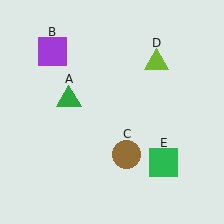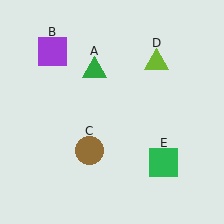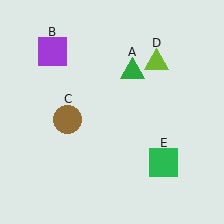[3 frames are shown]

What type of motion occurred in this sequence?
The green triangle (object A), brown circle (object C) rotated clockwise around the center of the scene.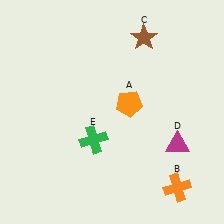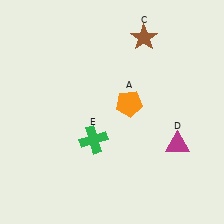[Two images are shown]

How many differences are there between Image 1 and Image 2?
There is 1 difference between the two images.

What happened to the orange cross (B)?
The orange cross (B) was removed in Image 2. It was in the bottom-right area of Image 1.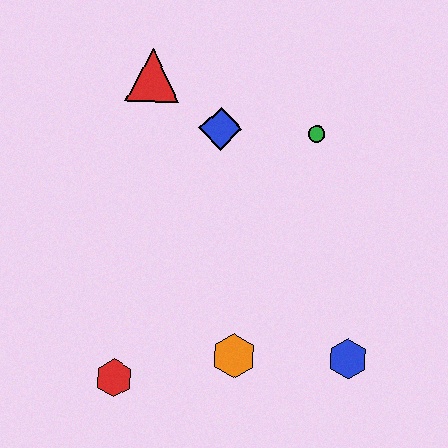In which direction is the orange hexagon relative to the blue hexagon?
The orange hexagon is to the left of the blue hexagon.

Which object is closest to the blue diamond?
The red triangle is closest to the blue diamond.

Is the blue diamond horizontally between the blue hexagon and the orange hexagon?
No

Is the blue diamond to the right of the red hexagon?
Yes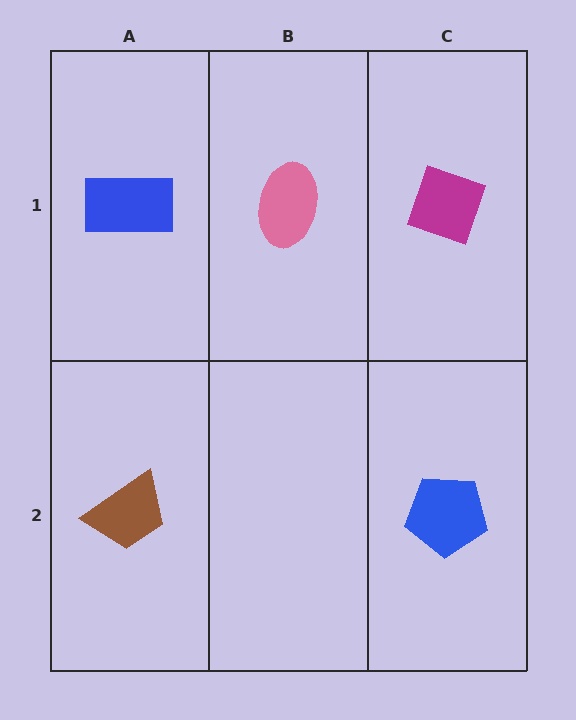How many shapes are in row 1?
3 shapes.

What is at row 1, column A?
A blue rectangle.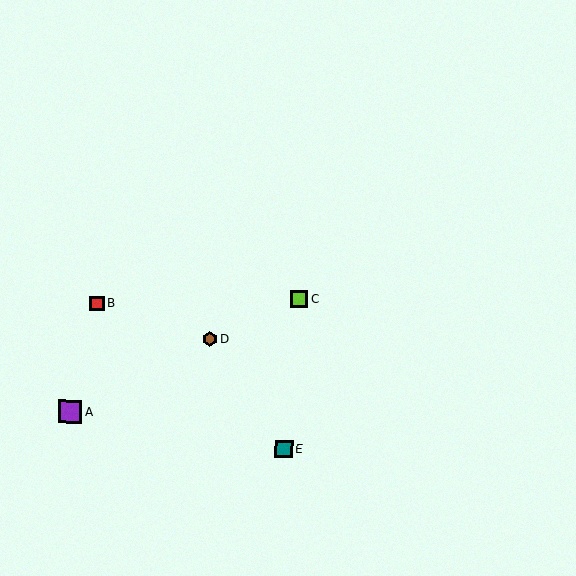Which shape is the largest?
The purple square (labeled A) is the largest.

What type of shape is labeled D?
Shape D is a brown hexagon.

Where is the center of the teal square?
The center of the teal square is at (284, 449).